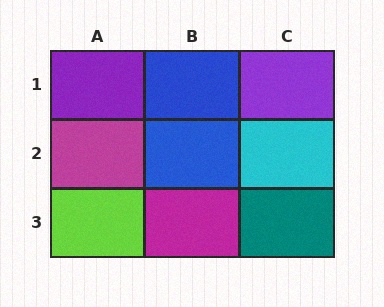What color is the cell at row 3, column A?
Lime.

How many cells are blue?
2 cells are blue.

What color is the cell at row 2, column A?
Magenta.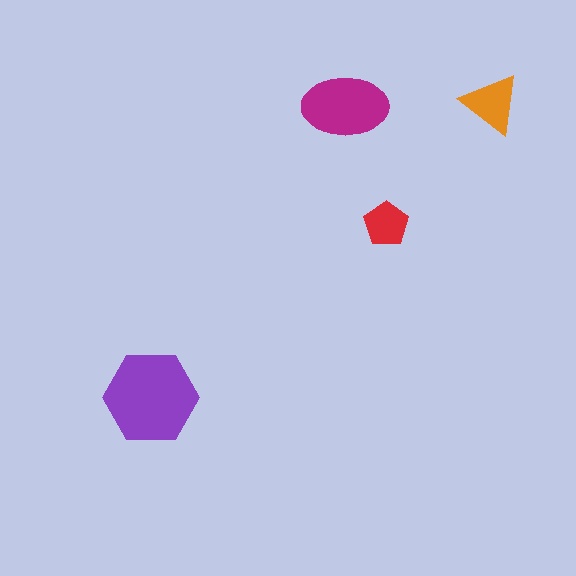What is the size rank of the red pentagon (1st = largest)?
4th.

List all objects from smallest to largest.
The red pentagon, the orange triangle, the magenta ellipse, the purple hexagon.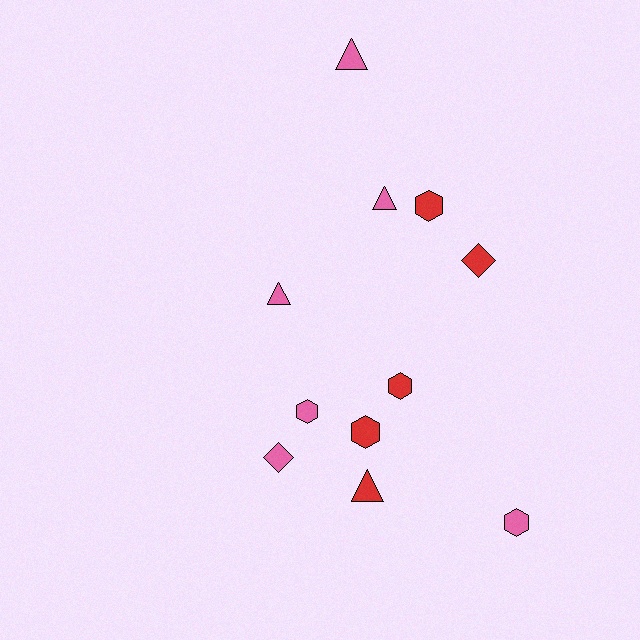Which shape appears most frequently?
Hexagon, with 5 objects.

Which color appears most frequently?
Pink, with 6 objects.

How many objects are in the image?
There are 11 objects.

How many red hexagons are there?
There are 3 red hexagons.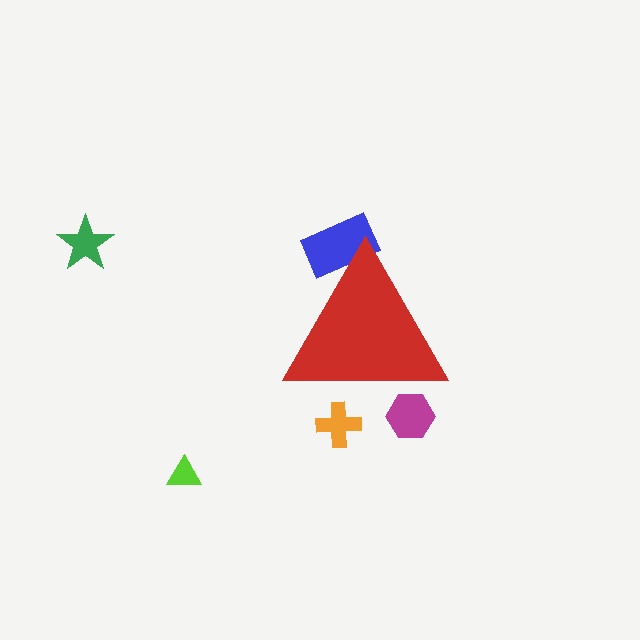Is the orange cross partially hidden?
Yes, the orange cross is partially hidden behind the red triangle.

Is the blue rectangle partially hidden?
Yes, the blue rectangle is partially hidden behind the red triangle.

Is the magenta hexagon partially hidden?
Yes, the magenta hexagon is partially hidden behind the red triangle.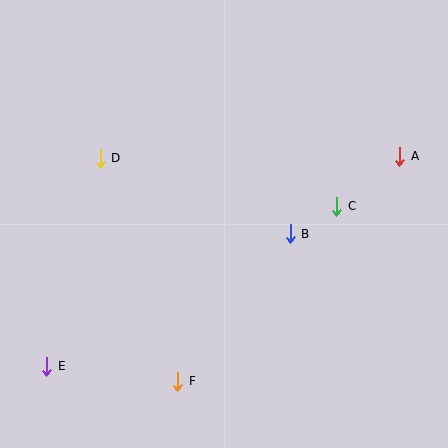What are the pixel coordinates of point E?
Point E is at (47, 366).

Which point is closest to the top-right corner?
Point A is closest to the top-right corner.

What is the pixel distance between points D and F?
The distance between D and F is 236 pixels.